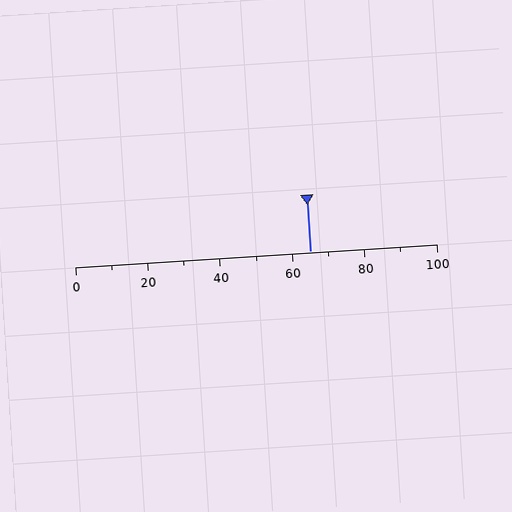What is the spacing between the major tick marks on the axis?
The major ticks are spaced 20 apart.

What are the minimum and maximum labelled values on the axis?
The axis runs from 0 to 100.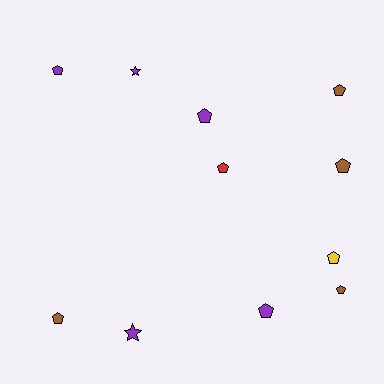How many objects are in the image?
There are 11 objects.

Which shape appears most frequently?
Pentagon, with 9 objects.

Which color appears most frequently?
Purple, with 5 objects.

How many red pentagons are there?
There is 1 red pentagon.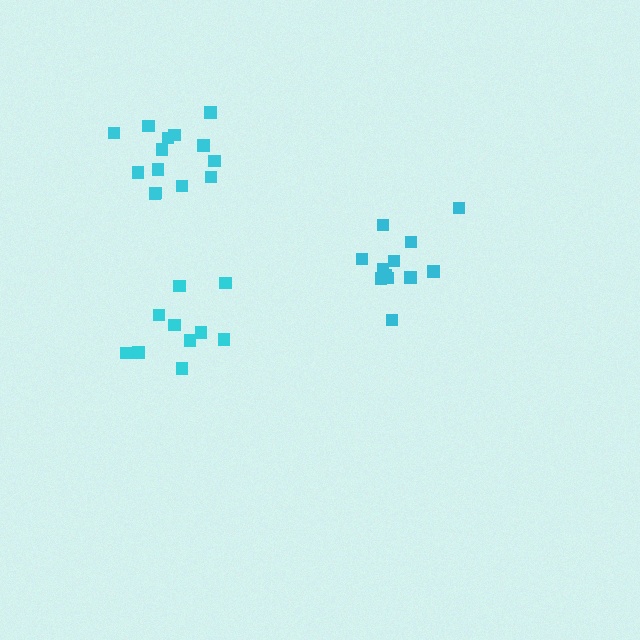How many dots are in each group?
Group 1: 12 dots, Group 2: 14 dots, Group 3: 10 dots (36 total).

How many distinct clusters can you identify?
There are 3 distinct clusters.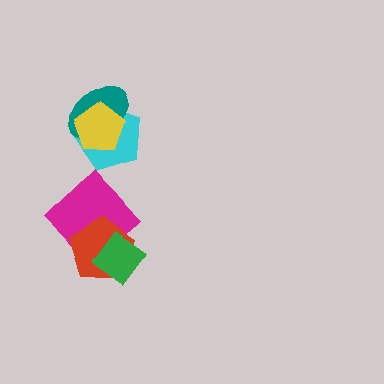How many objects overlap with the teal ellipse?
2 objects overlap with the teal ellipse.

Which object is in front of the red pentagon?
The green diamond is in front of the red pentagon.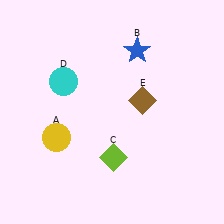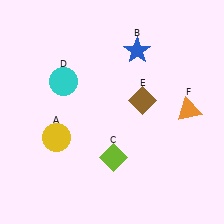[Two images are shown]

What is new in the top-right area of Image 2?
An orange triangle (F) was added in the top-right area of Image 2.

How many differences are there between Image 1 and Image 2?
There is 1 difference between the two images.